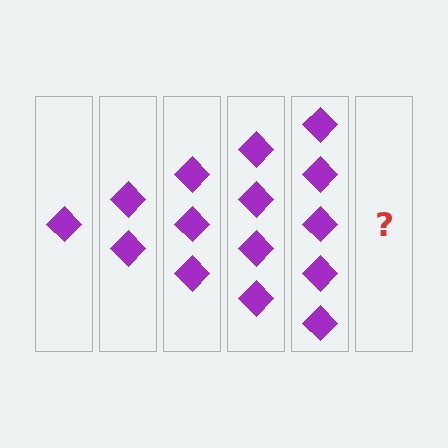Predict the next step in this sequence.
The next step is 6 diamonds.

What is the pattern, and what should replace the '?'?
The pattern is that each step adds one more diamond. The '?' should be 6 diamonds.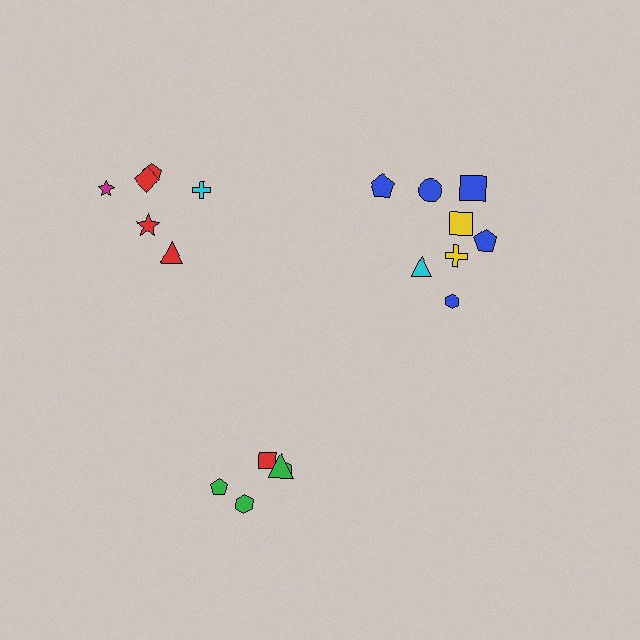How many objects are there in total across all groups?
There are 19 objects.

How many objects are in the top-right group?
There are 8 objects.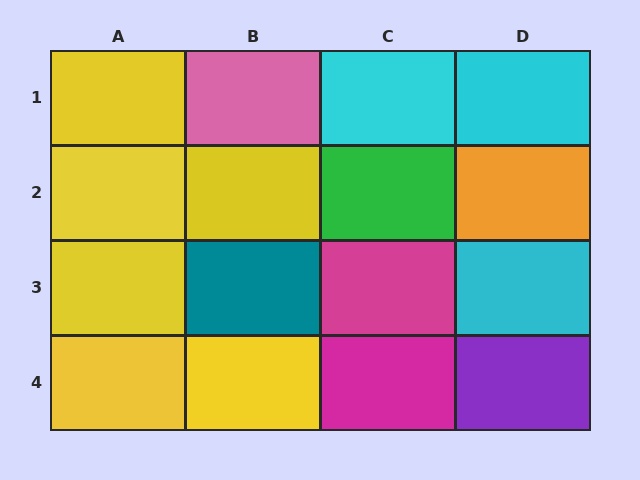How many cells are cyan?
3 cells are cyan.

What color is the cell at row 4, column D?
Purple.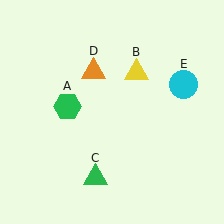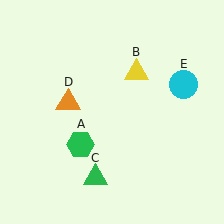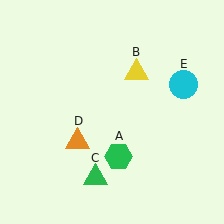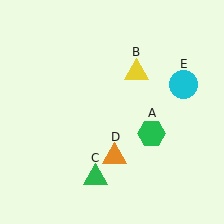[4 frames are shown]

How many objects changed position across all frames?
2 objects changed position: green hexagon (object A), orange triangle (object D).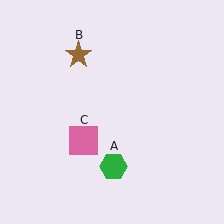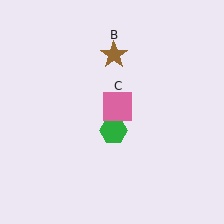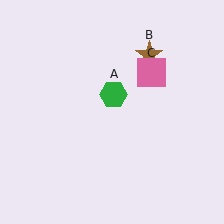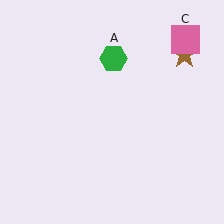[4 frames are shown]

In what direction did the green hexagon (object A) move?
The green hexagon (object A) moved up.